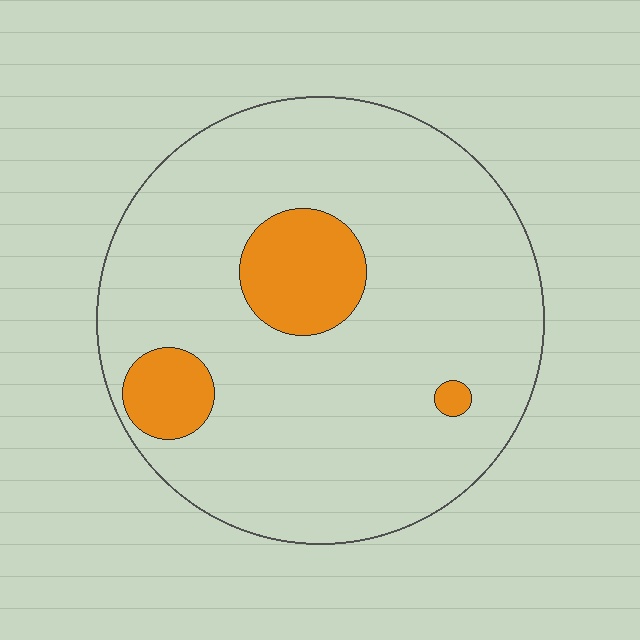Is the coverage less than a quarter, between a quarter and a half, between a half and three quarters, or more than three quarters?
Less than a quarter.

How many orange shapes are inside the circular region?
3.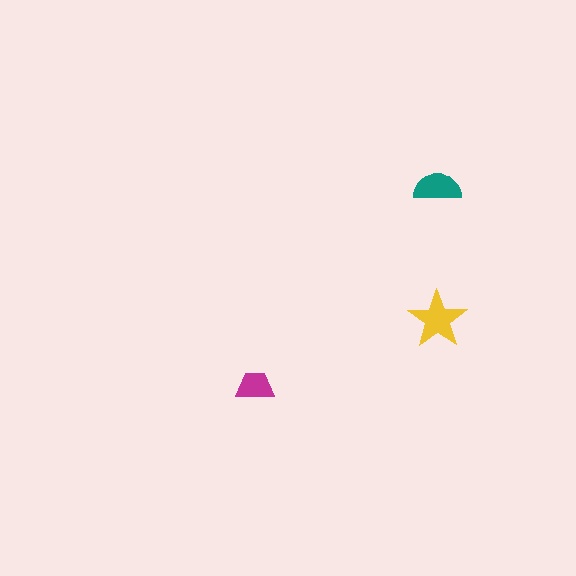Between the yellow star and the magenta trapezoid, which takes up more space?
The yellow star.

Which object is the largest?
The yellow star.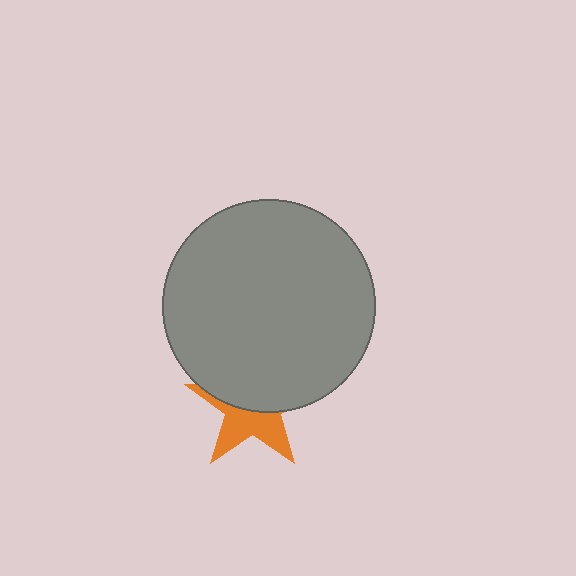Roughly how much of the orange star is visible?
About half of it is visible (roughly 46%).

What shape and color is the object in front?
The object in front is a gray circle.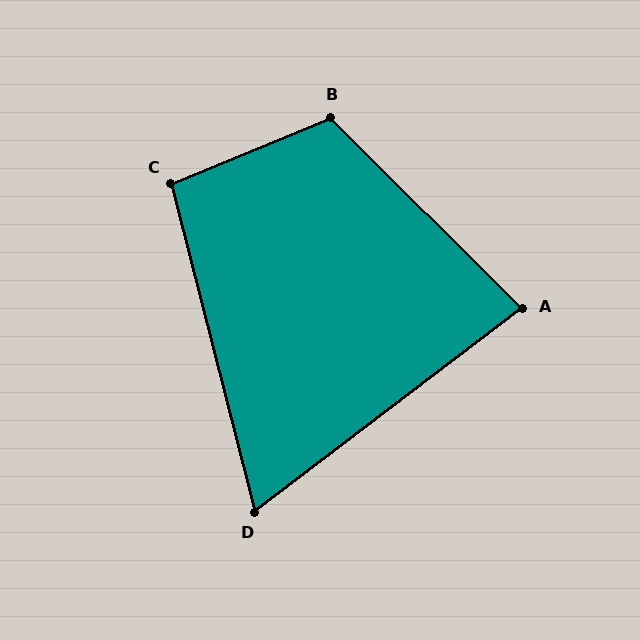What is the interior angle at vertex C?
Approximately 98 degrees (obtuse).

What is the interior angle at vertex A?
Approximately 82 degrees (acute).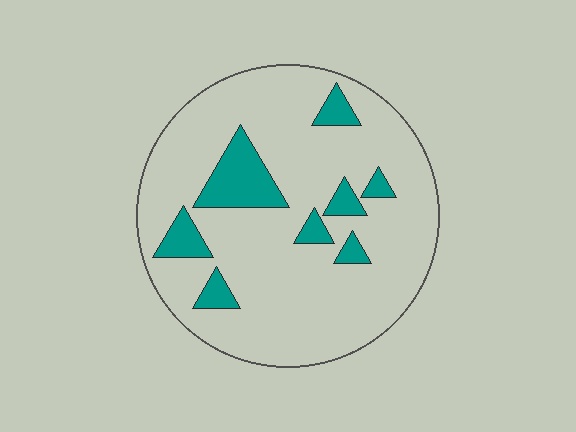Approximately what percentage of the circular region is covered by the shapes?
Approximately 15%.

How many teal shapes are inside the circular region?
8.